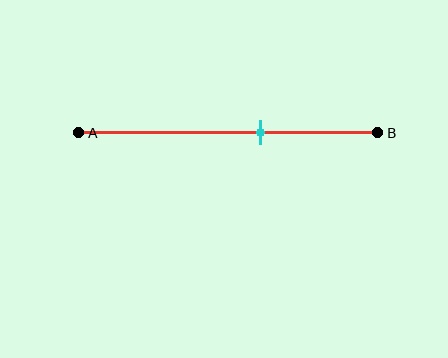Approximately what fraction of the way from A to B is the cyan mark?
The cyan mark is approximately 60% of the way from A to B.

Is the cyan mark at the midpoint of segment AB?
No, the mark is at about 60% from A, not at the 50% midpoint.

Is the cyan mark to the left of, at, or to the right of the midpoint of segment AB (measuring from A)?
The cyan mark is to the right of the midpoint of segment AB.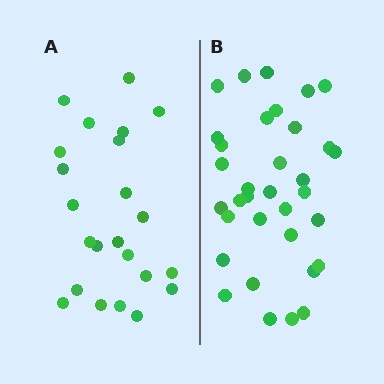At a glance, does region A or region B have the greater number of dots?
Region B (the right region) has more dots.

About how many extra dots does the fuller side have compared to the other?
Region B has roughly 12 or so more dots than region A.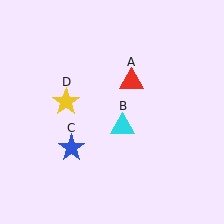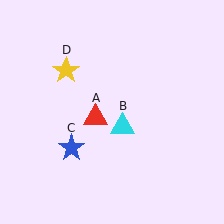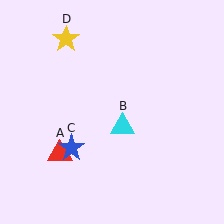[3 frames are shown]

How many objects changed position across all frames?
2 objects changed position: red triangle (object A), yellow star (object D).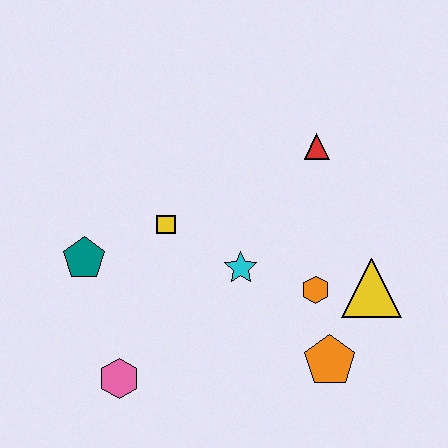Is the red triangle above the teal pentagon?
Yes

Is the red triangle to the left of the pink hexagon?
No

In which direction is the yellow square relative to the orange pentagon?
The yellow square is to the left of the orange pentagon.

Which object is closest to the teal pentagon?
The yellow square is closest to the teal pentagon.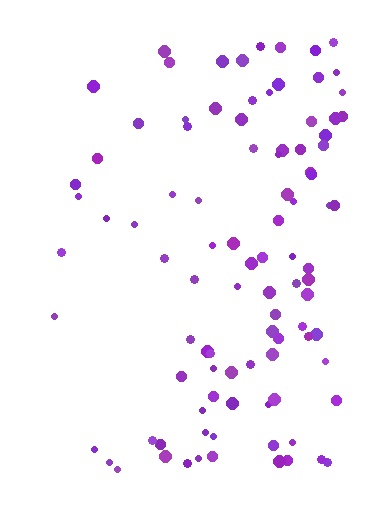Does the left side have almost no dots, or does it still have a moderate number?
Still a moderate number, just noticeably fewer than the right.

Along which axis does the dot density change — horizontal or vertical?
Horizontal.